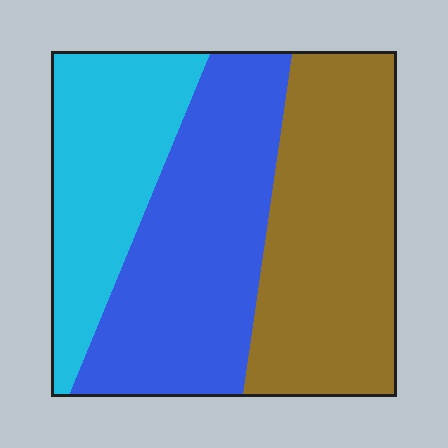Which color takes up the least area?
Cyan, at roughly 25%.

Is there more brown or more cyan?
Brown.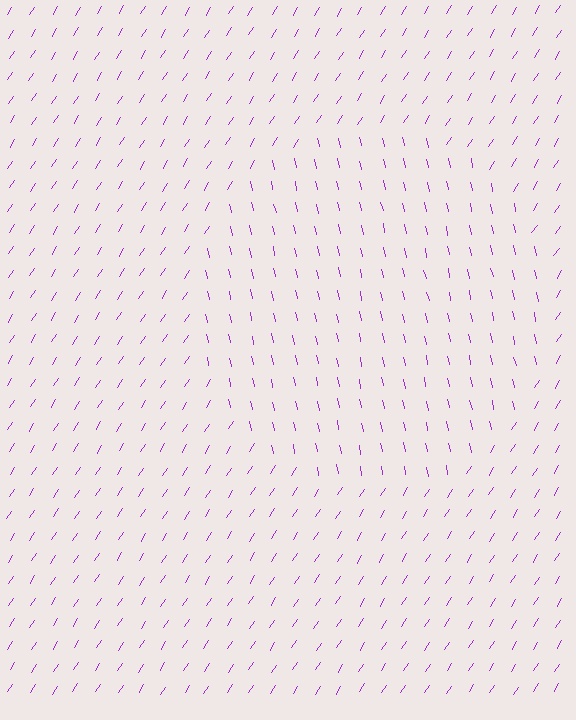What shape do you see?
I see a circle.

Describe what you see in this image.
The image is filled with small purple line segments. A circle region in the image has lines oriented differently from the surrounding lines, creating a visible texture boundary.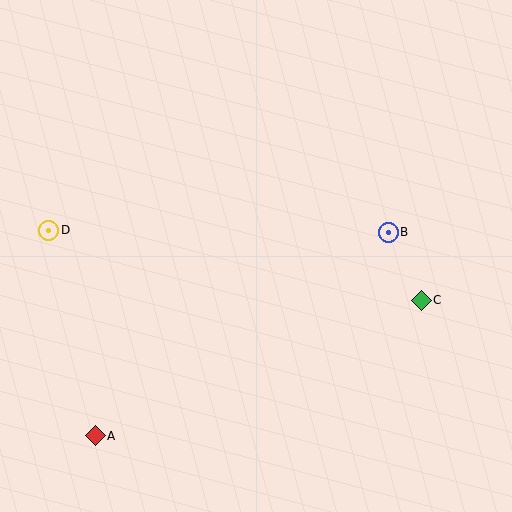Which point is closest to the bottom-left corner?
Point A is closest to the bottom-left corner.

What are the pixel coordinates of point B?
Point B is at (388, 232).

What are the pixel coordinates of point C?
Point C is at (421, 300).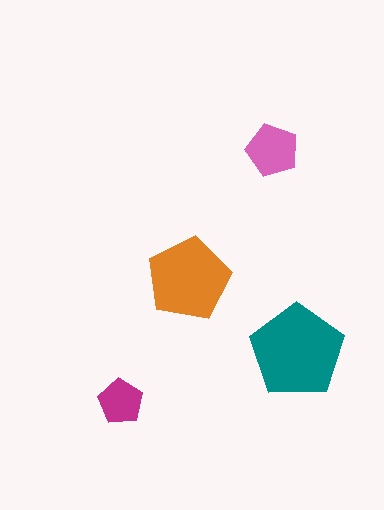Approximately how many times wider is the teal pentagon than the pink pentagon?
About 2 times wider.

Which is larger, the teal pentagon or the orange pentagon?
The teal one.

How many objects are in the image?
There are 4 objects in the image.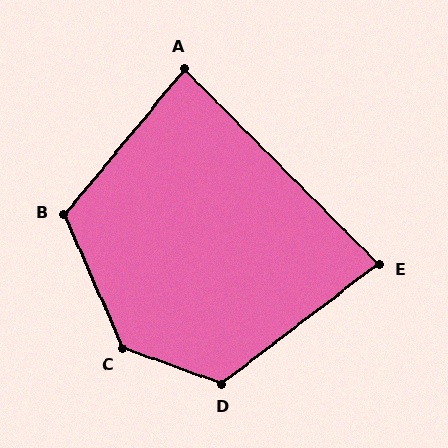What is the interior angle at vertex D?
Approximately 123 degrees (obtuse).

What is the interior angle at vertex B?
Approximately 117 degrees (obtuse).